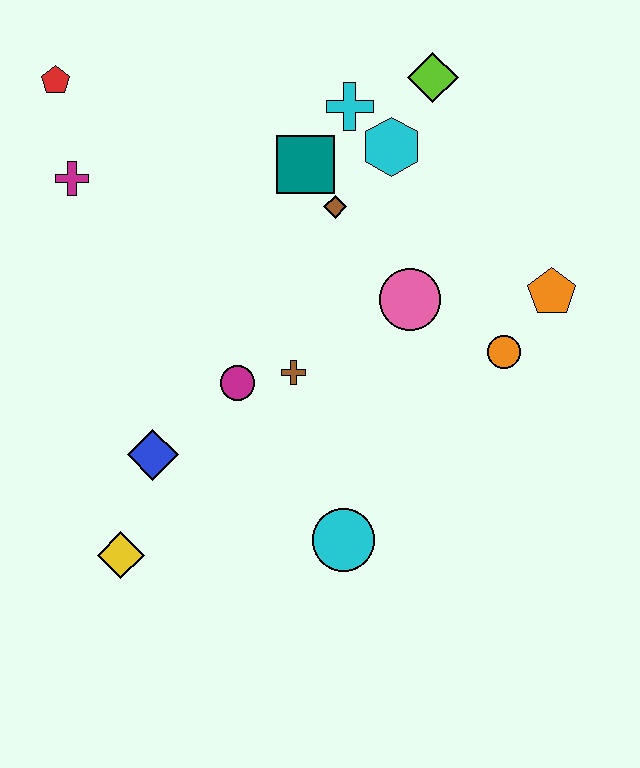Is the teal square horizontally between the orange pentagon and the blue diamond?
Yes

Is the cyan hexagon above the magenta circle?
Yes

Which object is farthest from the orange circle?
The red pentagon is farthest from the orange circle.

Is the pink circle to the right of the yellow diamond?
Yes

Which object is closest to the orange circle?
The orange pentagon is closest to the orange circle.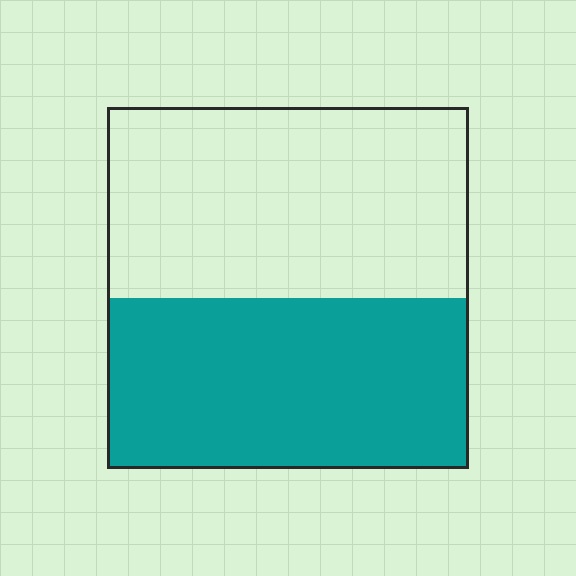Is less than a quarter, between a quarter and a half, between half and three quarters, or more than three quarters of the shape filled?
Between a quarter and a half.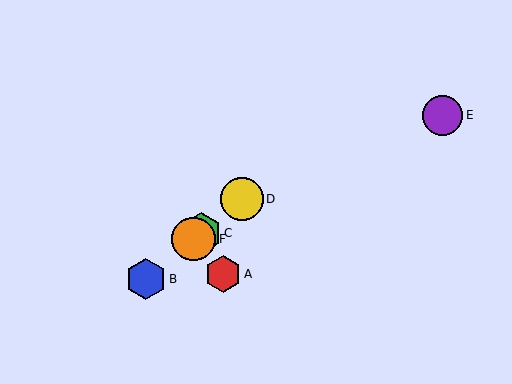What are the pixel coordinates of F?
Object F is at (194, 239).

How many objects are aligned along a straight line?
4 objects (B, C, D, F) are aligned along a straight line.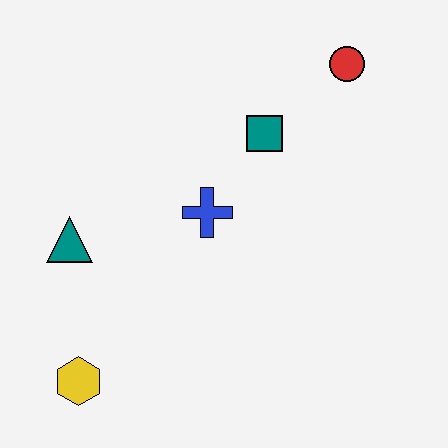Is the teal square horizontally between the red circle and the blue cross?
Yes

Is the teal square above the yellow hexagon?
Yes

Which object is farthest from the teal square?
The yellow hexagon is farthest from the teal square.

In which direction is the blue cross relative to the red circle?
The blue cross is below the red circle.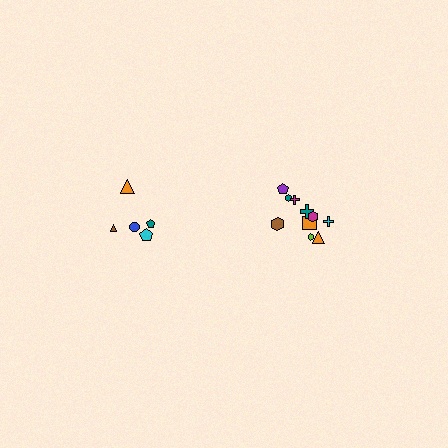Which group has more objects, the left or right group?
The right group.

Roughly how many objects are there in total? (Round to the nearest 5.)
Roughly 15 objects in total.